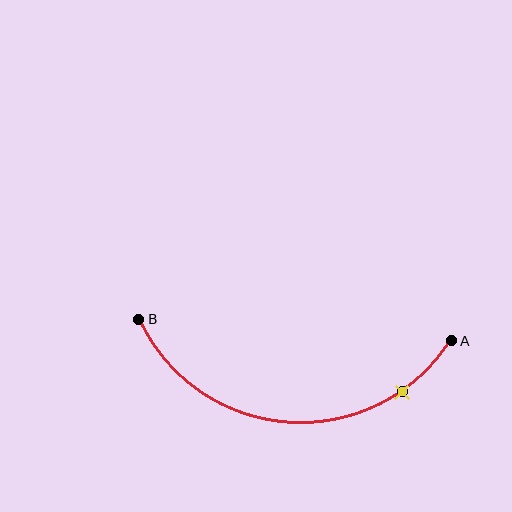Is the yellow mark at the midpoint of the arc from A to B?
No. The yellow mark lies on the arc but is closer to endpoint A. The arc midpoint would be at the point on the curve equidistant along the arc from both A and B.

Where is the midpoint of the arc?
The arc midpoint is the point on the curve farthest from the straight line joining A and B. It sits below that line.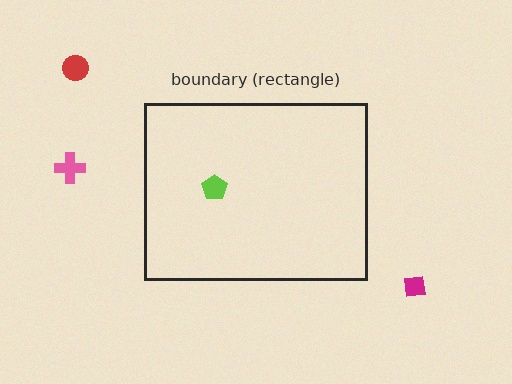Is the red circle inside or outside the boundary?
Outside.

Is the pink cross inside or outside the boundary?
Outside.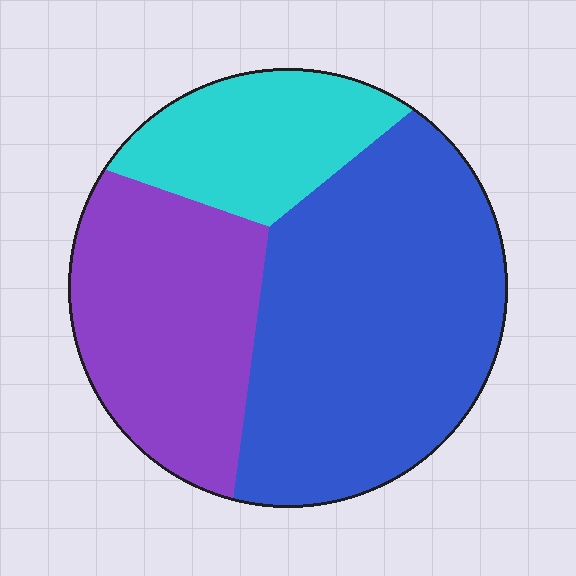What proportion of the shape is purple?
Purple covers 31% of the shape.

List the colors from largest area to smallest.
From largest to smallest: blue, purple, cyan.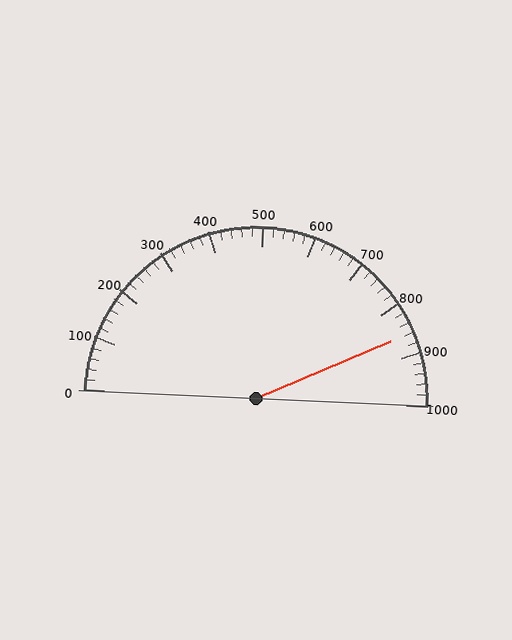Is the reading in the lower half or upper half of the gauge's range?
The reading is in the upper half of the range (0 to 1000).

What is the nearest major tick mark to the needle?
The nearest major tick mark is 900.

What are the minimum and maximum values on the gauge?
The gauge ranges from 0 to 1000.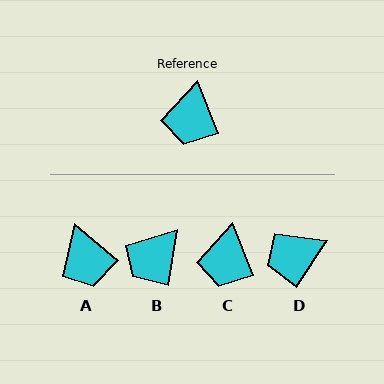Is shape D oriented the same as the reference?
No, it is off by about 55 degrees.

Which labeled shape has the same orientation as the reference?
C.